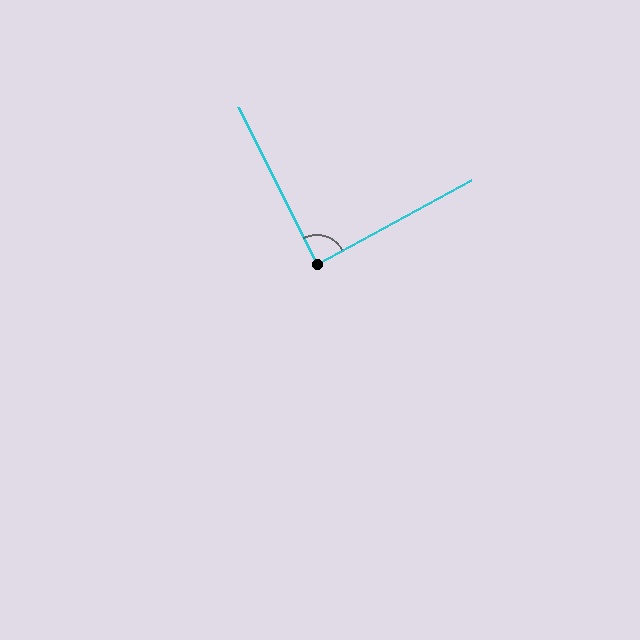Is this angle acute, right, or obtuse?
It is approximately a right angle.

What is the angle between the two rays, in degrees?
Approximately 88 degrees.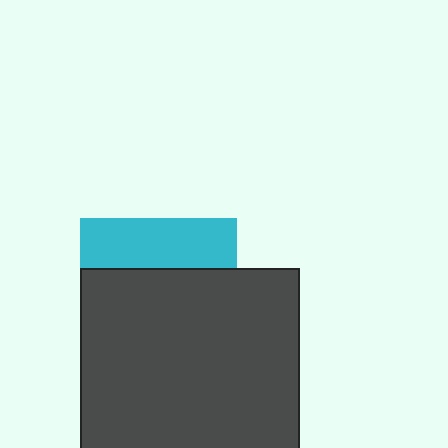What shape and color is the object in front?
The object in front is a dark gray square.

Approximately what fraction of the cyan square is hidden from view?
Roughly 68% of the cyan square is hidden behind the dark gray square.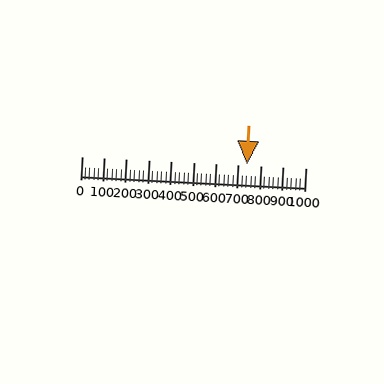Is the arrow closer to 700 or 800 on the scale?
The arrow is closer to 700.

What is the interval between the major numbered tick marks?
The major tick marks are spaced 100 units apart.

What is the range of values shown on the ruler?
The ruler shows values from 0 to 1000.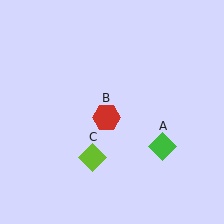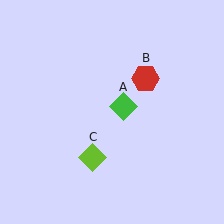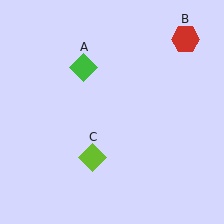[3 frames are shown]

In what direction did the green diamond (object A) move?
The green diamond (object A) moved up and to the left.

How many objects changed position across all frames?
2 objects changed position: green diamond (object A), red hexagon (object B).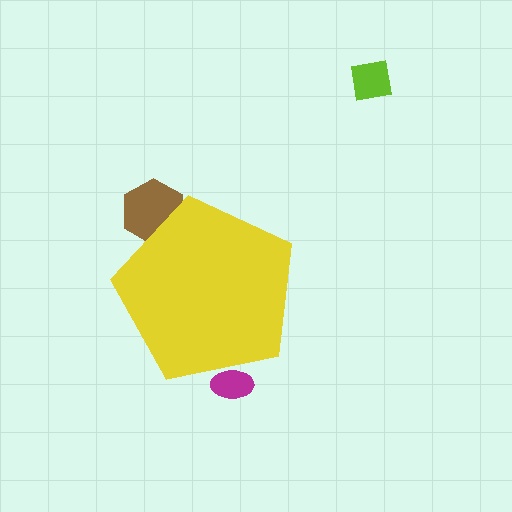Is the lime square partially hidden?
No, the lime square is fully visible.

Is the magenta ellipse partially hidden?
Yes, the magenta ellipse is partially hidden behind the yellow pentagon.